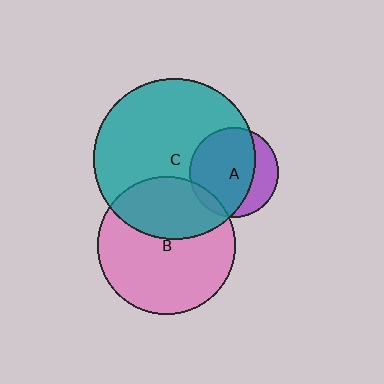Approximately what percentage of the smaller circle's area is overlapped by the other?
Approximately 35%.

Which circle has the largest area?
Circle C (teal).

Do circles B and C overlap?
Yes.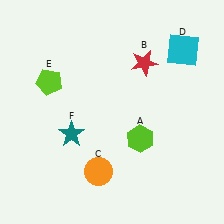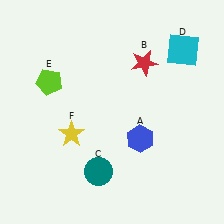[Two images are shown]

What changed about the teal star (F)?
In Image 1, F is teal. In Image 2, it changed to yellow.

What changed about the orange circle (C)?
In Image 1, C is orange. In Image 2, it changed to teal.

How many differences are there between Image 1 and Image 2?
There are 3 differences between the two images.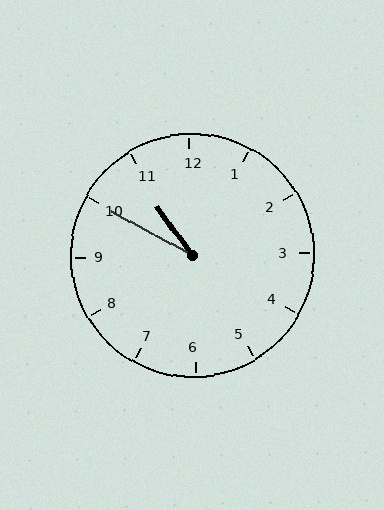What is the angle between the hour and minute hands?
Approximately 25 degrees.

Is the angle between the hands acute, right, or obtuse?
It is acute.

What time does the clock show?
10:50.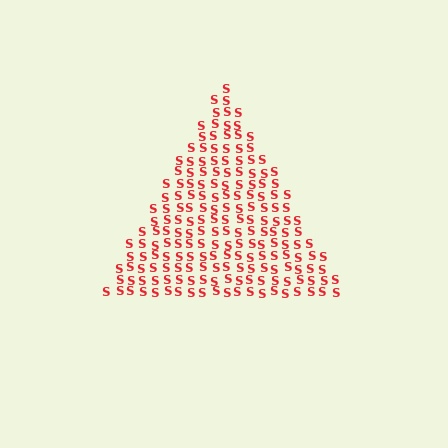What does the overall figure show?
The overall figure shows a triangle.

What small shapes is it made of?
It is made of small letter S's.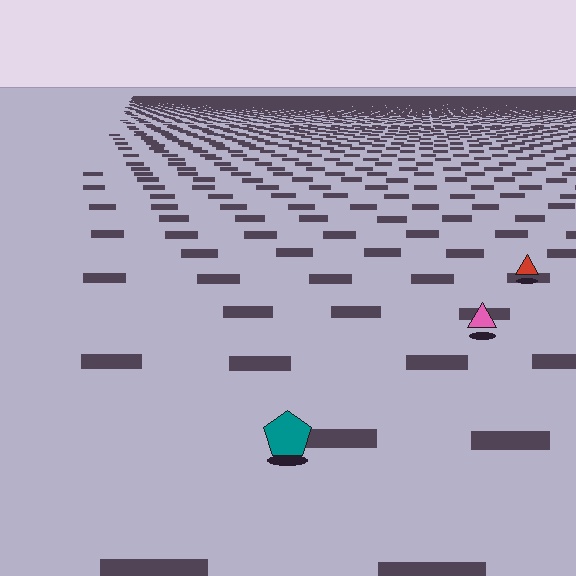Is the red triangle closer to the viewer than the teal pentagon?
No. The teal pentagon is closer — you can tell from the texture gradient: the ground texture is coarser near it.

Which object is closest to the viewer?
The teal pentagon is closest. The texture marks near it are larger and more spread out.